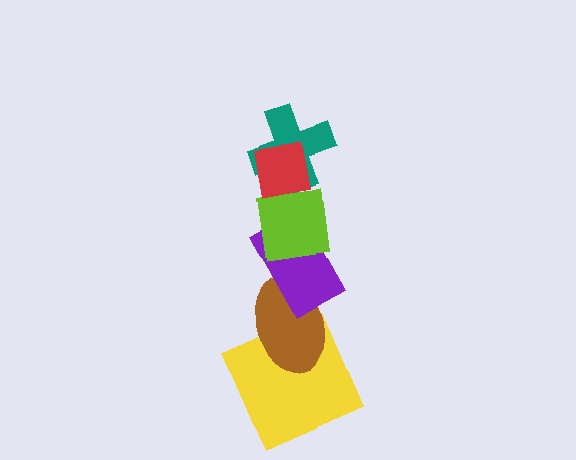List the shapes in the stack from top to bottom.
From top to bottom: the red square, the teal cross, the lime square, the purple rectangle, the brown ellipse, the yellow square.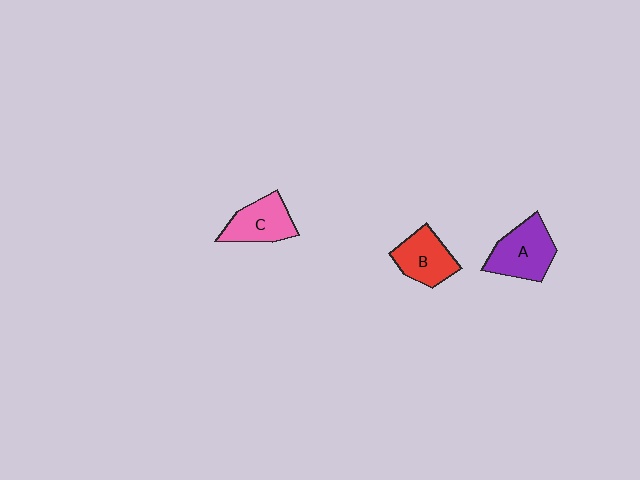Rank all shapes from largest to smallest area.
From largest to smallest: A (purple), C (pink), B (red).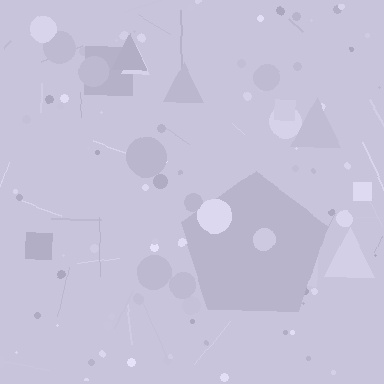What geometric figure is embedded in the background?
A pentagon is embedded in the background.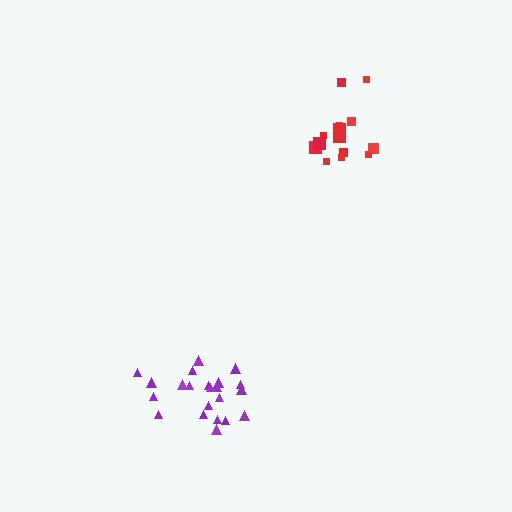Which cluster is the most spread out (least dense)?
Red.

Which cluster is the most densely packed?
Purple.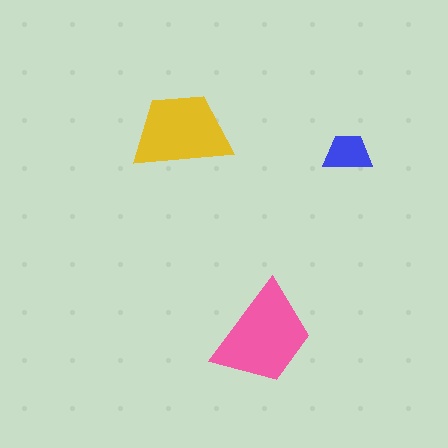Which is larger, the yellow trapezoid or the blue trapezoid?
The yellow one.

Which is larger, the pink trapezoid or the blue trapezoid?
The pink one.